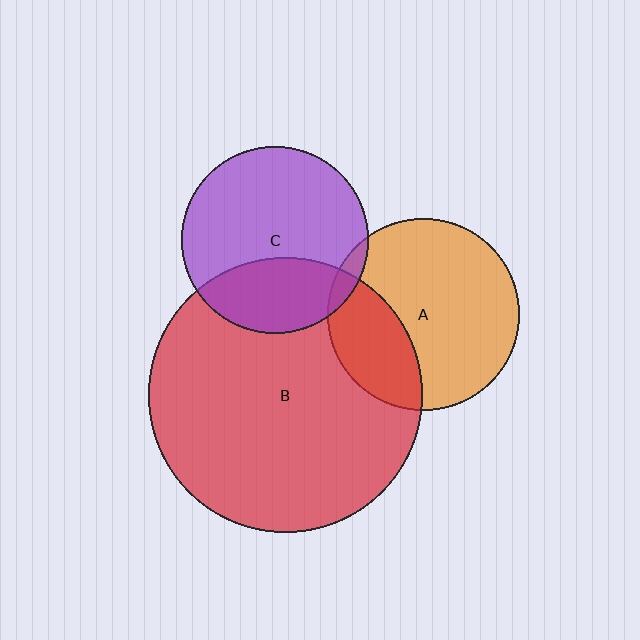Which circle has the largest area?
Circle B (red).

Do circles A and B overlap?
Yes.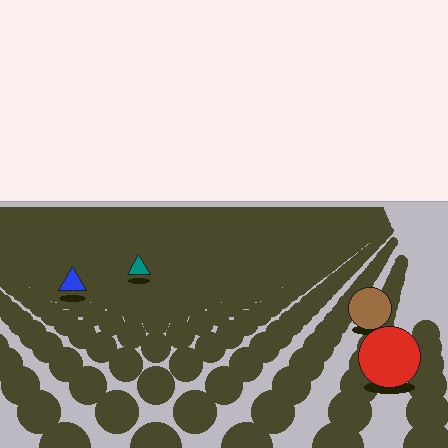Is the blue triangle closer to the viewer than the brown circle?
No. The brown circle is closer — you can tell from the texture gradient: the ground texture is coarser near it.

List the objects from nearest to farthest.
From nearest to farthest: the red circle, the brown circle, the blue triangle, the teal triangle.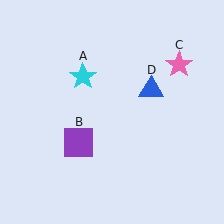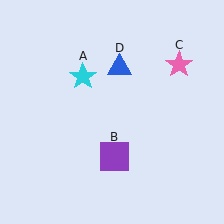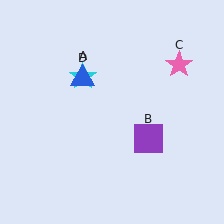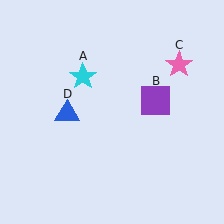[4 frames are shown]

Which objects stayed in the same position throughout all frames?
Cyan star (object A) and pink star (object C) remained stationary.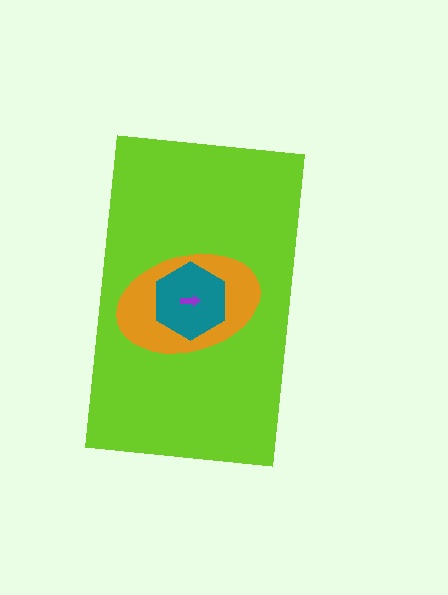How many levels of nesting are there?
4.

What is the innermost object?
The purple arrow.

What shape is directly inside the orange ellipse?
The teal hexagon.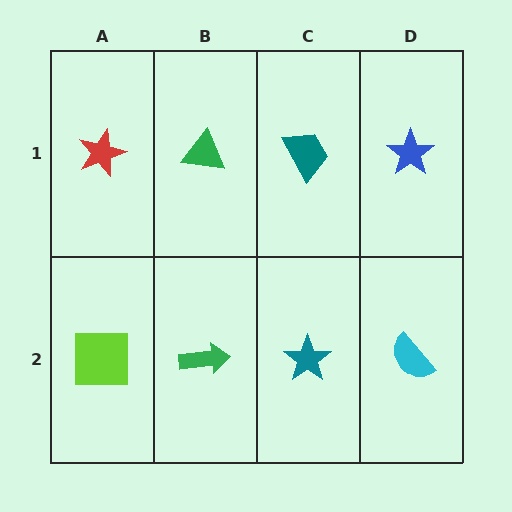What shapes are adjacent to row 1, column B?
A green arrow (row 2, column B), a red star (row 1, column A), a teal trapezoid (row 1, column C).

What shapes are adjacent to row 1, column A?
A lime square (row 2, column A), a green triangle (row 1, column B).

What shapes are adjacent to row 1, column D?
A cyan semicircle (row 2, column D), a teal trapezoid (row 1, column C).